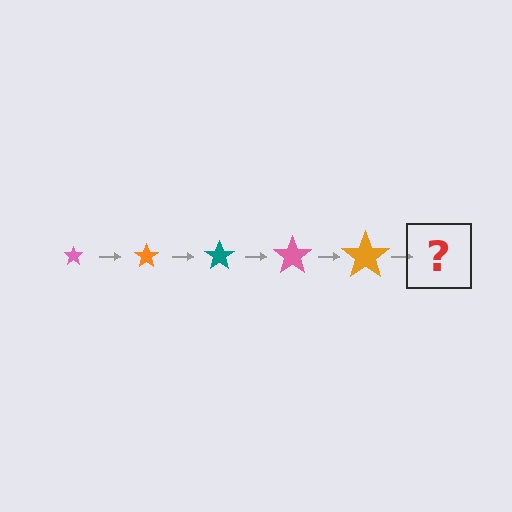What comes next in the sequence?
The next element should be a teal star, larger than the previous one.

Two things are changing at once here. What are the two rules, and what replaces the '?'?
The two rules are that the star grows larger each step and the color cycles through pink, orange, and teal. The '?' should be a teal star, larger than the previous one.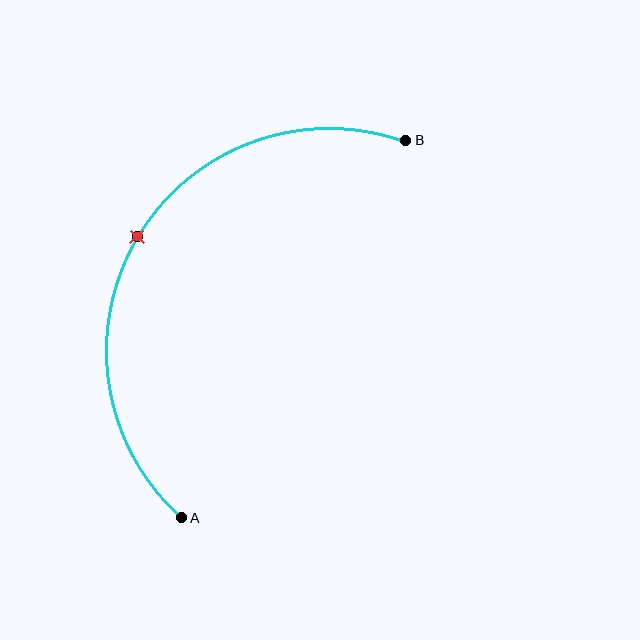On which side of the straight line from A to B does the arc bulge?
The arc bulges to the left of the straight line connecting A and B.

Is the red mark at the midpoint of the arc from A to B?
Yes. The red mark lies on the arc at equal arc-length from both A and B — it is the arc midpoint.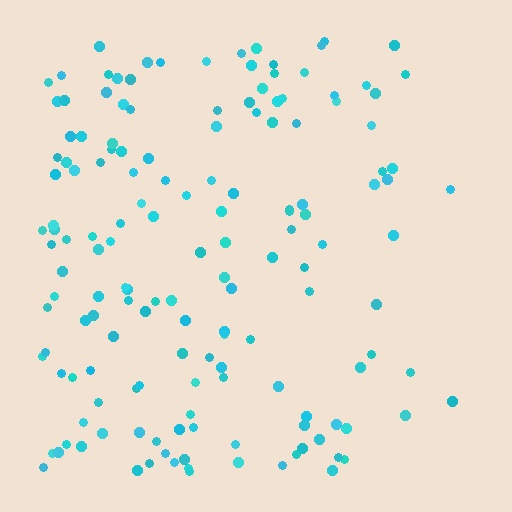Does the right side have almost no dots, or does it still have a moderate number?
Still a moderate number, just noticeably fewer than the left.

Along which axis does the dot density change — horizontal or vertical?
Horizontal.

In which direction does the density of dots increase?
From right to left, with the left side densest.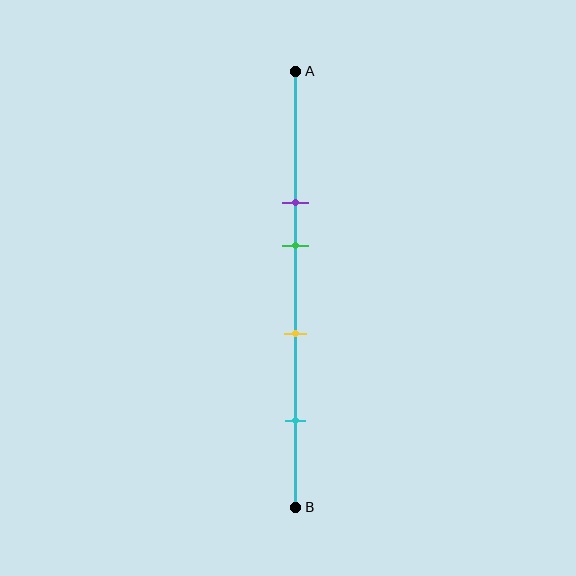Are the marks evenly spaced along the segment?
No, the marks are not evenly spaced.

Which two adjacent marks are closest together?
The purple and green marks are the closest adjacent pair.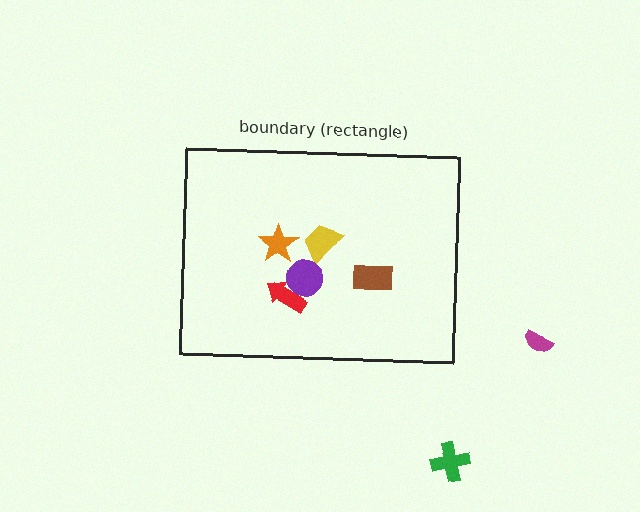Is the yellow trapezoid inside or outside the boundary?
Inside.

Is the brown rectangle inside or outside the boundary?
Inside.